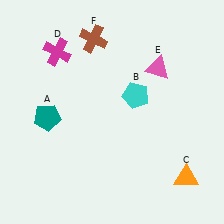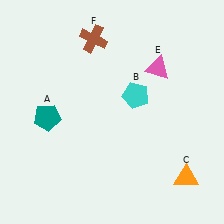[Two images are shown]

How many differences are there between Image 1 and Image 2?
There is 1 difference between the two images.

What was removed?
The magenta cross (D) was removed in Image 2.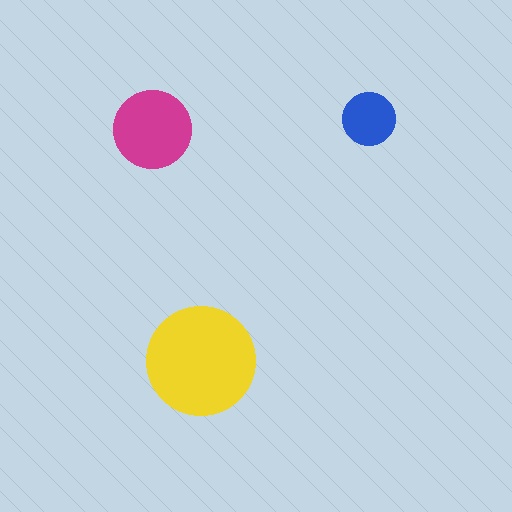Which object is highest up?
The blue circle is topmost.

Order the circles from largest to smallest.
the yellow one, the magenta one, the blue one.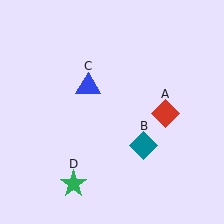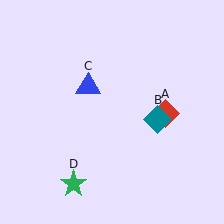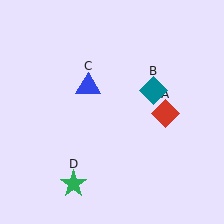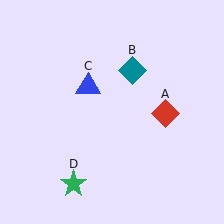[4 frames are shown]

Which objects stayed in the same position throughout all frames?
Red diamond (object A) and blue triangle (object C) and green star (object D) remained stationary.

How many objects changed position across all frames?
1 object changed position: teal diamond (object B).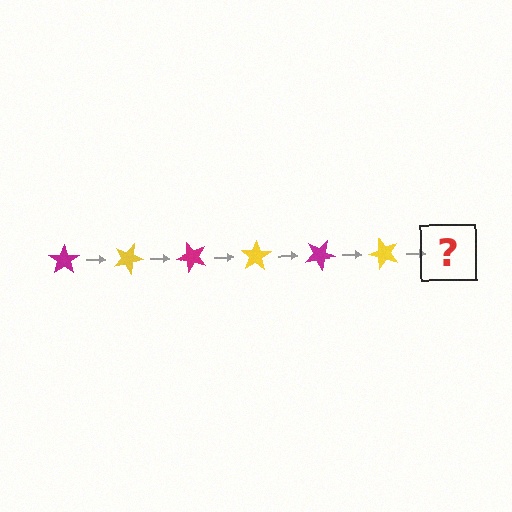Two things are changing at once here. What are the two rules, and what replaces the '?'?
The two rules are that it rotates 25 degrees each step and the color cycles through magenta and yellow. The '?' should be a magenta star, rotated 150 degrees from the start.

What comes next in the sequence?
The next element should be a magenta star, rotated 150 degrees from the start.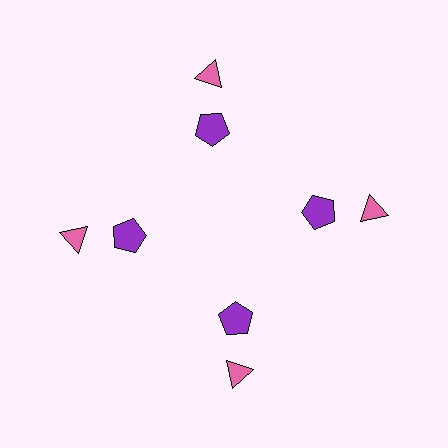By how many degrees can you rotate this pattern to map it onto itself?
The pattern maps onto itself every 90 degrees of rotation.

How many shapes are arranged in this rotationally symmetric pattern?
There are 8 shapes, arranged in 4 groups of 2.